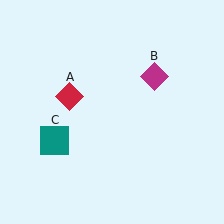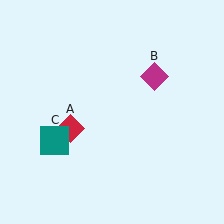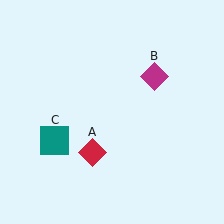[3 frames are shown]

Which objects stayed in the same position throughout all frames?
Magenta diamond (object B) and teal square (object C) remained stationary.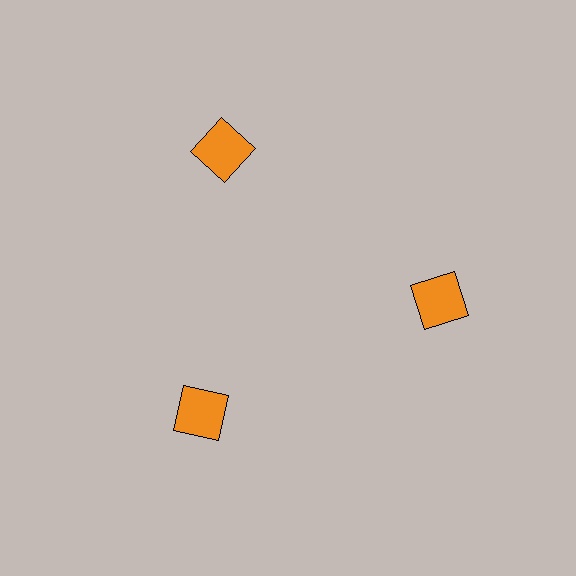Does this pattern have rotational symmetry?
Yes, this pattern has 3-fold rotational symmetry. It looks the same after rotating 120 degrees around the center.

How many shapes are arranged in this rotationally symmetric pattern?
There are 3 shapes, arranged in 3 groups of 1.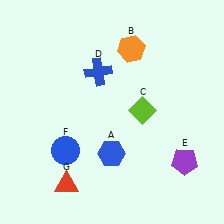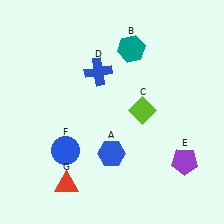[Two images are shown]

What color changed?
The hexagon (B) changed from orange in Image 1 to teal in Image 2.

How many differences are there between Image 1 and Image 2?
There is 1 difference between the two images.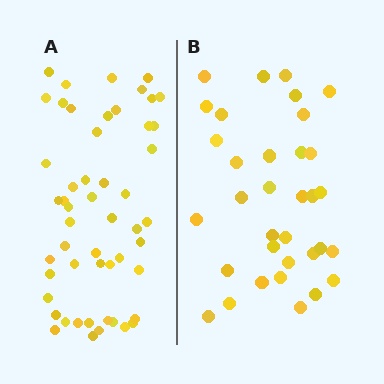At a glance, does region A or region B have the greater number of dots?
Region A (the left region) has more dots.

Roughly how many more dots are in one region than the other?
Region A has approximately 20 more dots than region B.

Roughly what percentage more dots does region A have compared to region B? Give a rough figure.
About 55% more.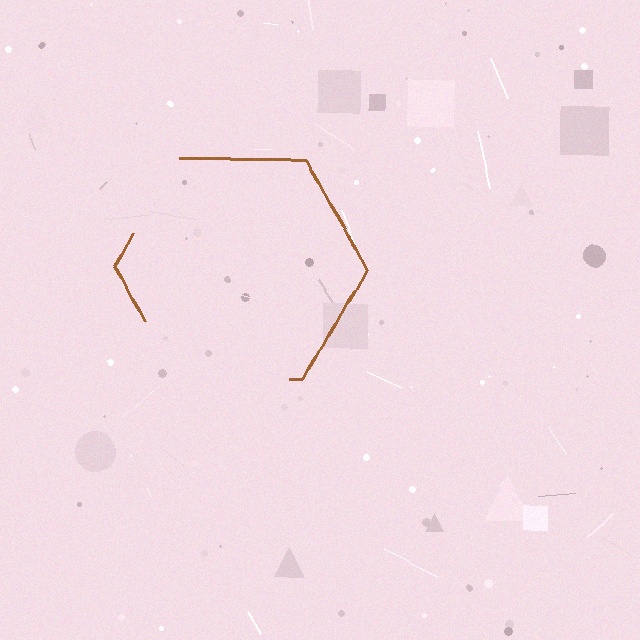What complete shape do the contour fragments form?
The contour fragments form a hexagon.